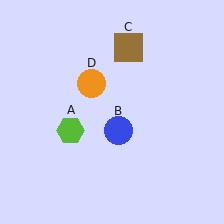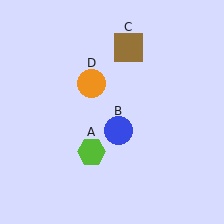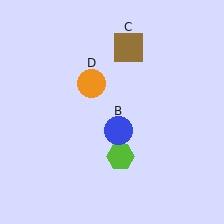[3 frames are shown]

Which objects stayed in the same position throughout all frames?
Blue circle (object B) and brown square (object C) and orange circle (object D) remained stationary.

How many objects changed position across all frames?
1 object changed position: lime hexagon (object A).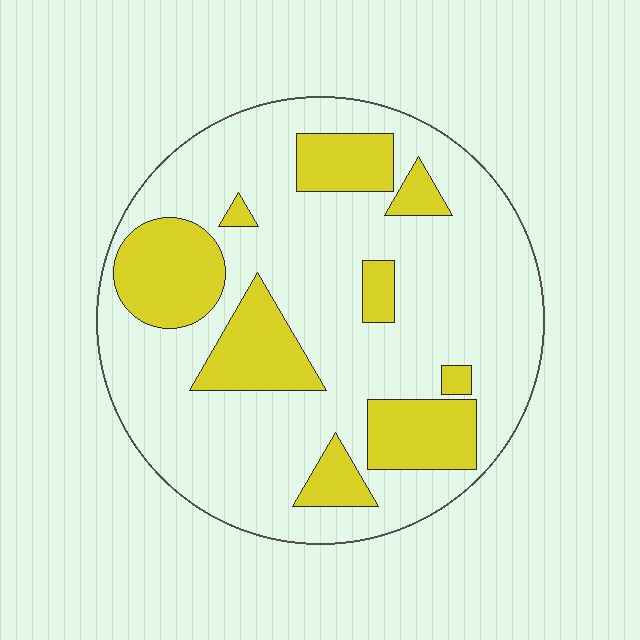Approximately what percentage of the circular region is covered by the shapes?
Approximately 25%.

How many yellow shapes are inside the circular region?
9.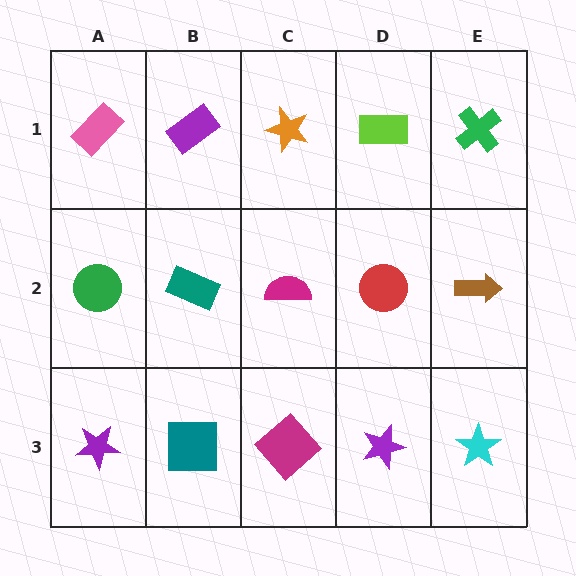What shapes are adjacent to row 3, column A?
A green circle (row 2, column A), a teal square (row 3, column B).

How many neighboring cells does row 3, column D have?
3.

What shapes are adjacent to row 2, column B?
A purple rectangle (row 1, column B), a teal square (row 3, column B), a green circle (row 2, column A), a magenta semicircle (row 2, column C).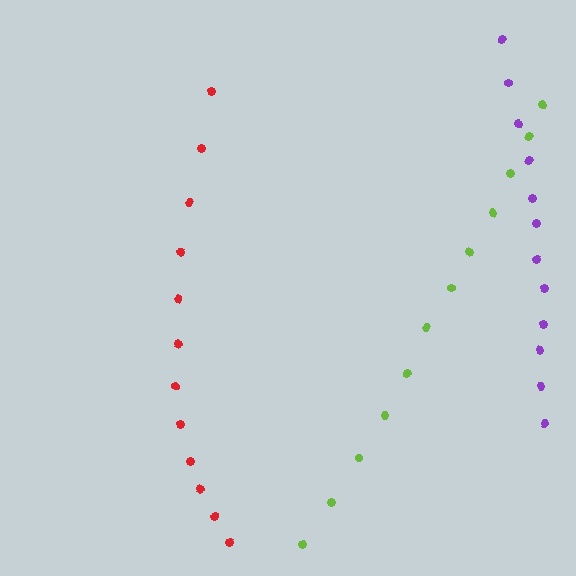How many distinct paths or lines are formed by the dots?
There are 3 distinct paths.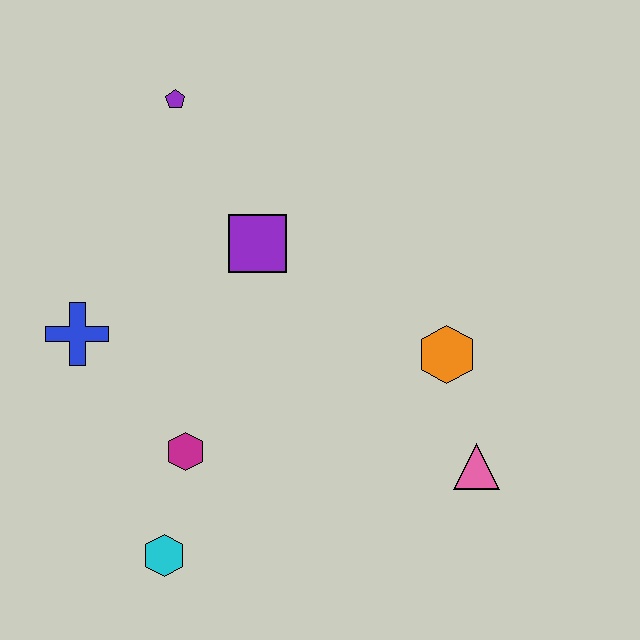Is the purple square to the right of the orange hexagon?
No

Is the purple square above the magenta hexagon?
Yes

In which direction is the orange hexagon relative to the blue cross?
The orange hexagon is to the right of the blue cross.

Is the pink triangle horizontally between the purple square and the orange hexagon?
No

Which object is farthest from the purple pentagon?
The pink triangle is farthest from the purple pentagon.